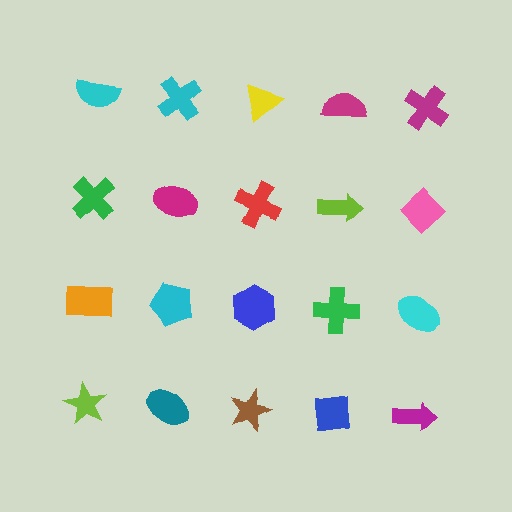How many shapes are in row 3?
5 shapes.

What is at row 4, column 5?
A magenta arrow.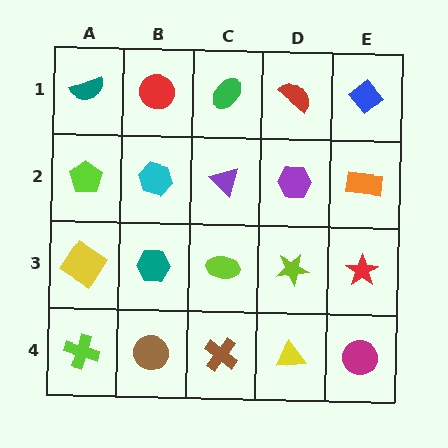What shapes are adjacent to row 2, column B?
A red circle (row 1, column B), a teal hexagon (row 3, column B), a lime pentagon (row 2, column A), a purple triangle (row 2, column C).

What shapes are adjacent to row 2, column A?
A teal semicircle (row 1, column A), a yellow diamond (row 3, column A), a cyan hexagon (row 2, column B).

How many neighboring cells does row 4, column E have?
2.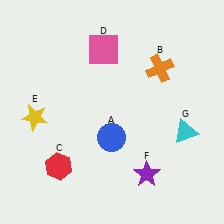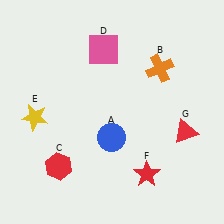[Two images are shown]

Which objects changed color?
F changed from purple to red. G changed from cyan to red.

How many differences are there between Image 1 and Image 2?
There are 2 differences between the two images.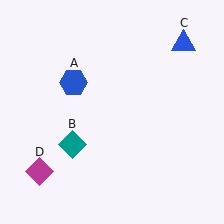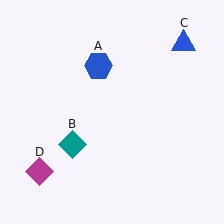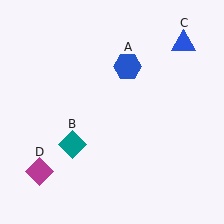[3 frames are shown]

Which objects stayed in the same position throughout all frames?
Teal diamond (object B) and blue triangle (object C) and magenta diamond (object D) remained stationary.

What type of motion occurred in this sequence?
The blue hexagon (object A) rotated clockwise around the center of the scene.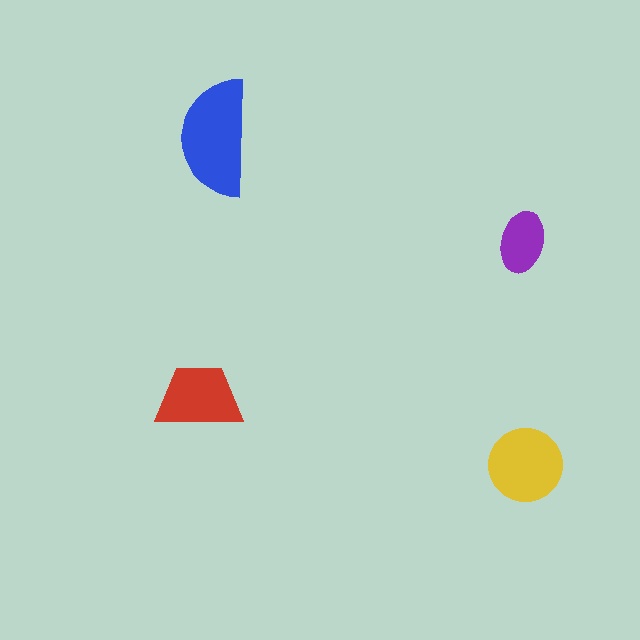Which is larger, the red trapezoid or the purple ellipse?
The red trapezoid.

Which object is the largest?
The blue semicircle.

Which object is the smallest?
The purple ellipse.